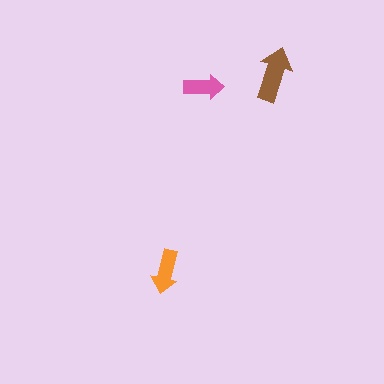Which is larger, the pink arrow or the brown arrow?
The brown one.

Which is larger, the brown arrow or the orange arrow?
The brown one.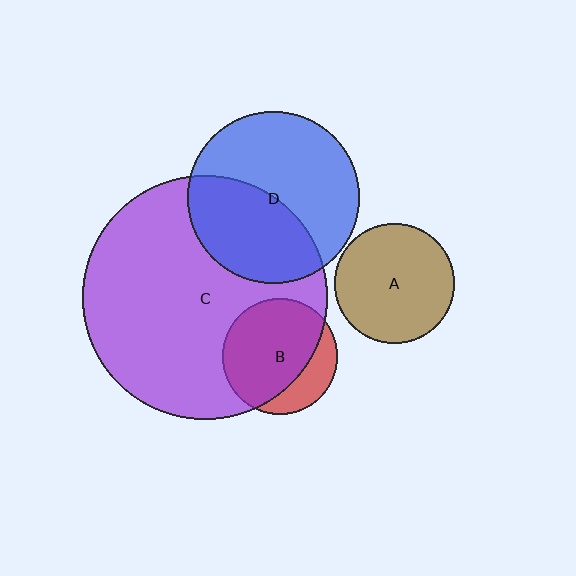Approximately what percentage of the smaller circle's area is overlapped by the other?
Approximately 45%.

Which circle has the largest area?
Circle C (purple).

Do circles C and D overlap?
Yes.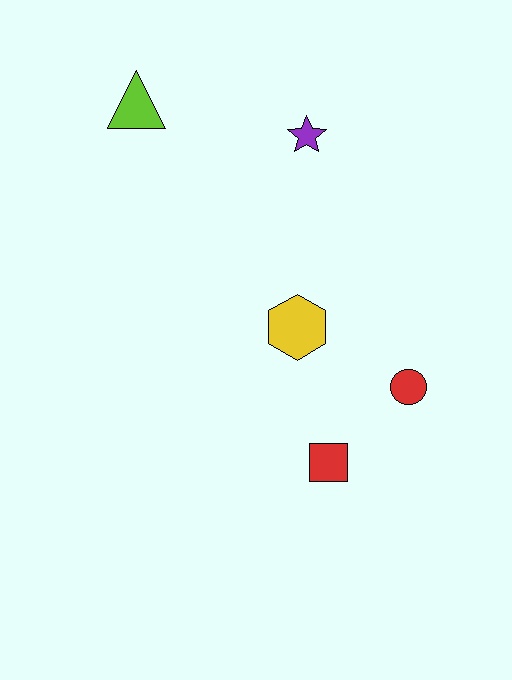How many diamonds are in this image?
There are no diamonds.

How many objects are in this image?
There are 5 objects.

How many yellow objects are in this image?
There is 1 yellow object.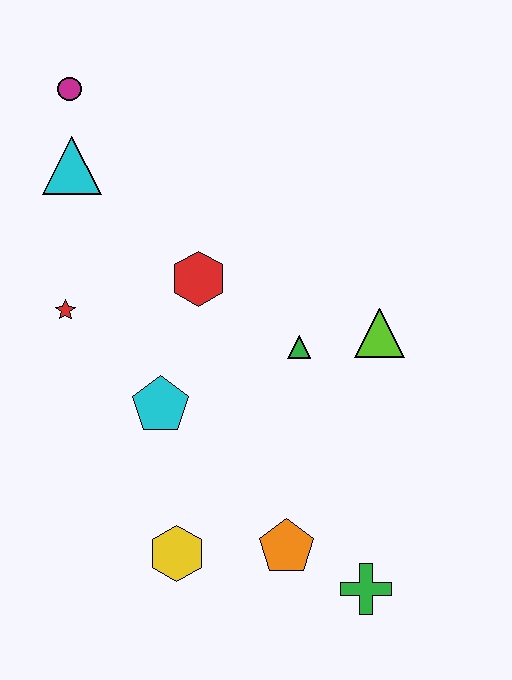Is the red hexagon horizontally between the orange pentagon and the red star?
Yes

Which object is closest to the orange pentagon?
The green cross is closest to the orange pentagon.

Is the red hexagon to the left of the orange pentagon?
Yes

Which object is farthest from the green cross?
The magenta circle is farthest from the green cross.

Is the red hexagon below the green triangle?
No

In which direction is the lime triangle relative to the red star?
The lime triangle is to the right of the red star.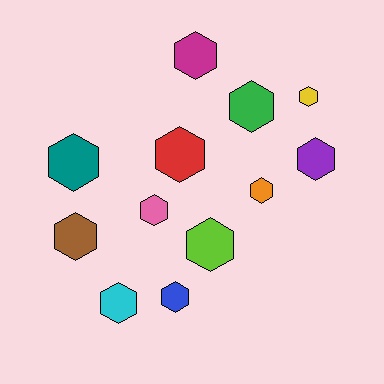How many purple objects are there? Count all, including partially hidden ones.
There is 1 purple object.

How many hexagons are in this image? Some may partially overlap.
There are 12 hexagons.